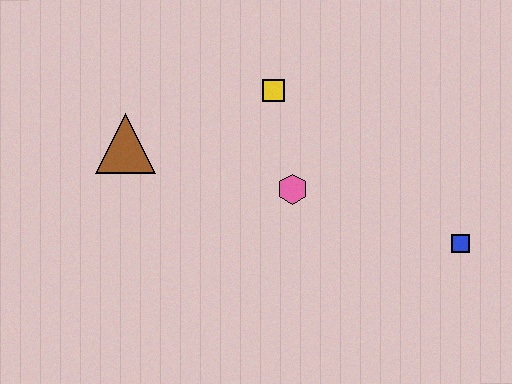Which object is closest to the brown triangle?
The yellow square is closest to the brown triangle.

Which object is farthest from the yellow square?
The blue square is farthest from the yellow square.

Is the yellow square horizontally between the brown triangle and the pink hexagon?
Yes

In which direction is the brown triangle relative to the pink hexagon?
The brown triangle is to the left of the pink hexagon.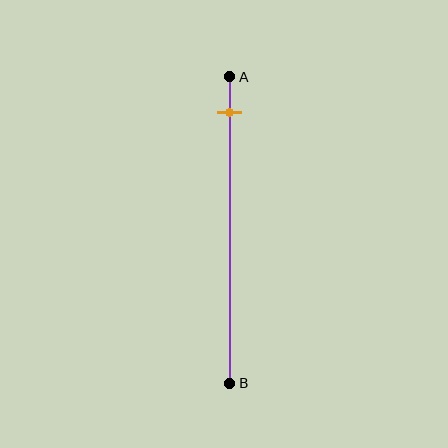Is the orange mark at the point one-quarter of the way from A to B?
No, the mark is at about 10% from A, not at the 25% one-quarter point.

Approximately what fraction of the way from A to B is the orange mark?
The orange mark is approximately 10% of the way from A to B.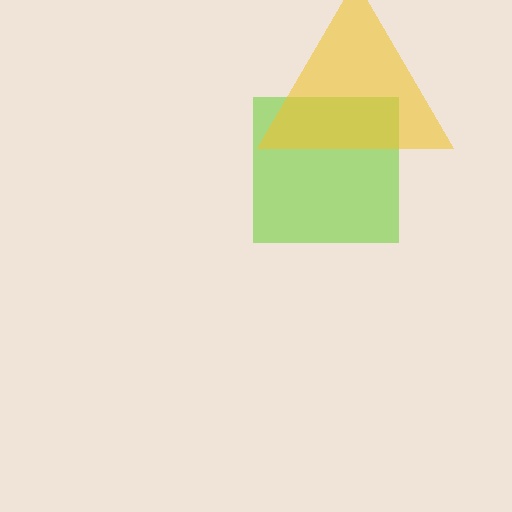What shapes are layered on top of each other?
The layered shapes are: a lime square, a yellow triangle.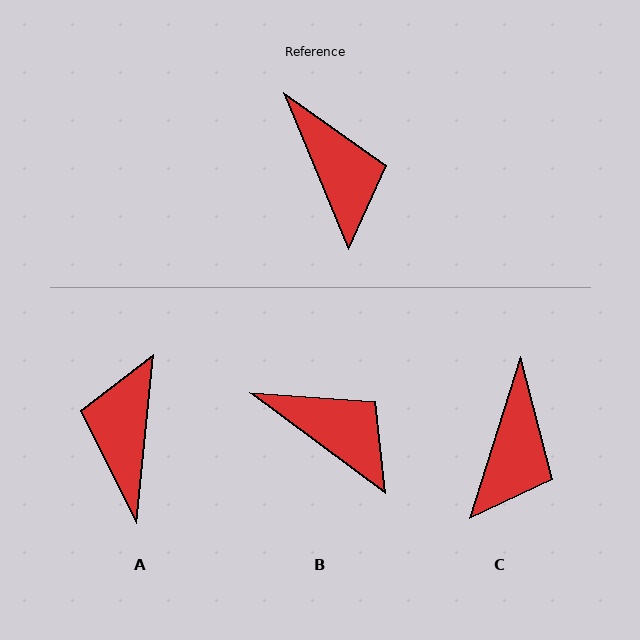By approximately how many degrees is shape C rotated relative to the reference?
Approximately 40 degrees clockwise.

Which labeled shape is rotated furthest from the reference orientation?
A, about 152 degrees away.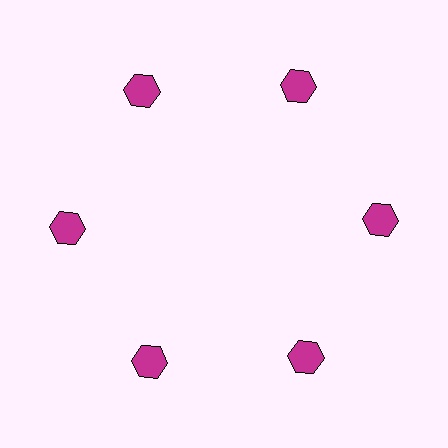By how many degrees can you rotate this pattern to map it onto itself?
The pattern maps onto itself every 60 degrees of rotation.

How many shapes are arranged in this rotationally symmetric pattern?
There are 6 shapes, arranged in 6 groups of 1.